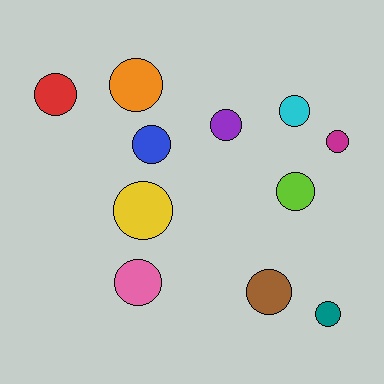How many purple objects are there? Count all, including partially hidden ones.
There is 1 purple object.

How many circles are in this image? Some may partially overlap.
There are 11 circles.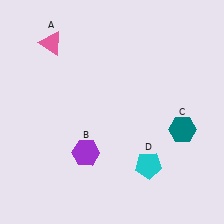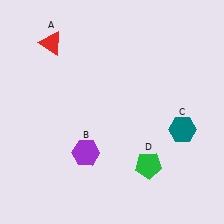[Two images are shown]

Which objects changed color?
A changed from pink to red. D changed from cyan to green.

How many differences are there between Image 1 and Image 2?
There are 2 differences between the two images.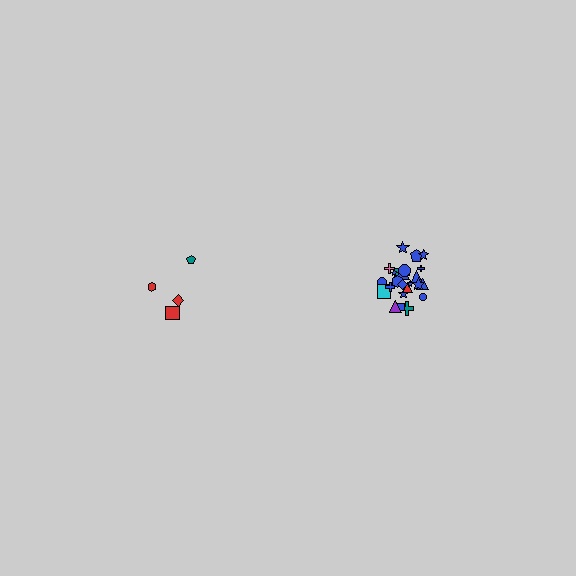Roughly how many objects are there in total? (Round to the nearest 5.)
Roughly 30 objects in total.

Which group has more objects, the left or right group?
The right group.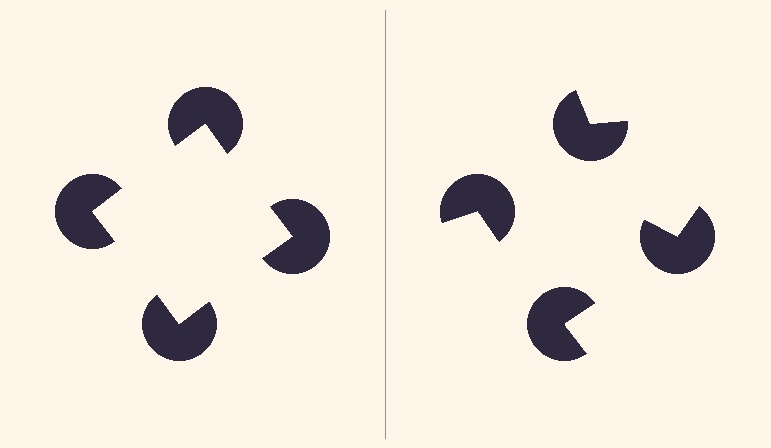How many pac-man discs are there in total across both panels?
8 — 4 on each side.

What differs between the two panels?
The pac-man discs are positioned identically on both sides; only the wedge orientations differ. On the left they align to a square; on the right they are misaligned.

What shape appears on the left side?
An illusory square.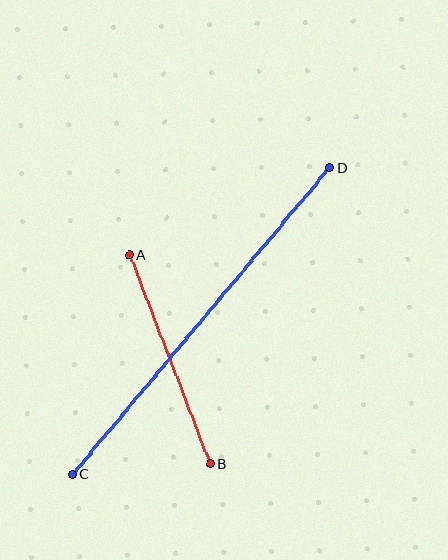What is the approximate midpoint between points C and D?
The midpoint is at approximately (201, 321) pixels.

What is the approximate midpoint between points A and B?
The midpoint is at approximately (170, 360) pixels.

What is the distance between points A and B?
The distance is approximately 224 pixels.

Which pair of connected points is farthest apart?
Points C and D are farthest apart.